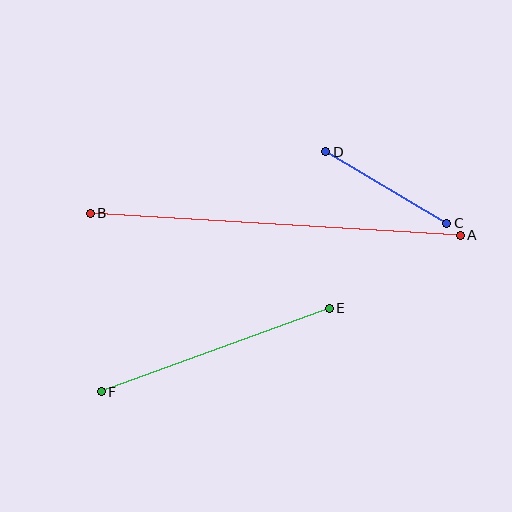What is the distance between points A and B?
The distance is approximately 370 pixels.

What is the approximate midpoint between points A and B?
The midpoint is at approximately (275, 224) pixels.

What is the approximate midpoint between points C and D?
The midpoint is at approximately (386, 187) pixels.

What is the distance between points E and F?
The distance is approximately 243 pixels.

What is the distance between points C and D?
The distance is approximately 141 pixels.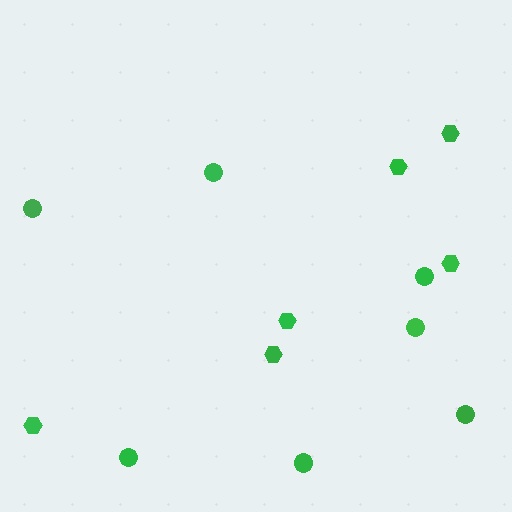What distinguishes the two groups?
There are 2 groups: one group of hexagons (6) and one group of circles (7).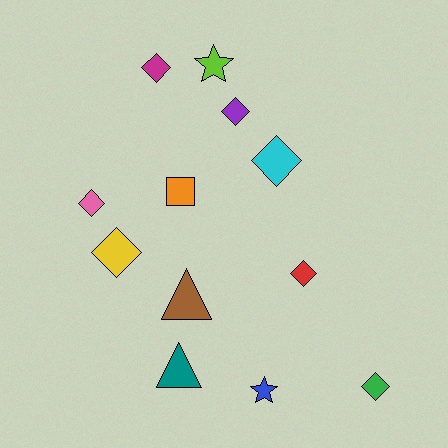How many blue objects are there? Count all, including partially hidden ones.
There is 1 blue object.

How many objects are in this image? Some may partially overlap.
There are 12 objects.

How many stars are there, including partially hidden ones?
There are 2 stars.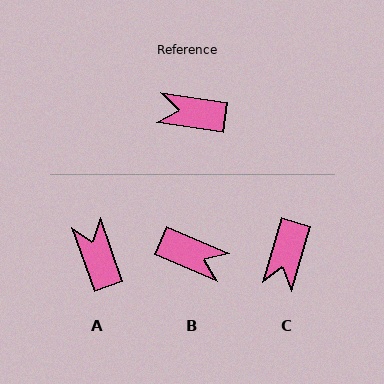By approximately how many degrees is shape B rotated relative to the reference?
Approximately 165 degrees counter-clockwise.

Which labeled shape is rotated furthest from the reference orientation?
B, about 165 degrees away.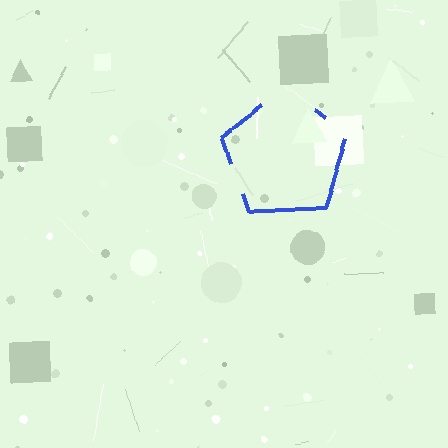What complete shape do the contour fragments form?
The contour fragments form a pentagon.